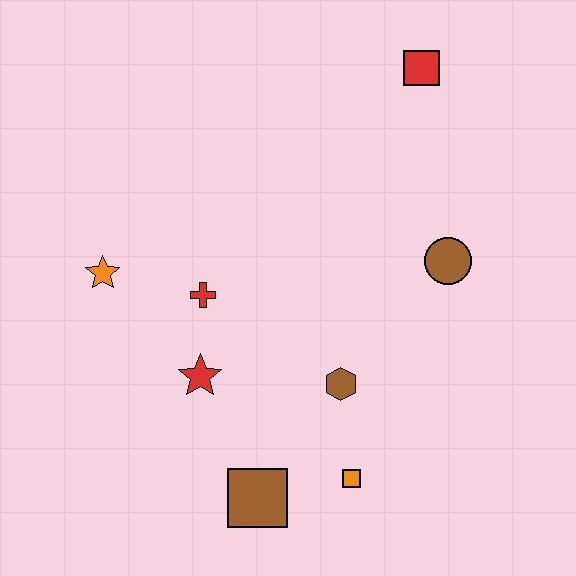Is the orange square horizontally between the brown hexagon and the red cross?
No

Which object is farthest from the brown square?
The red square is farthest from the brown square.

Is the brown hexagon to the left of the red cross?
No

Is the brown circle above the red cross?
Yes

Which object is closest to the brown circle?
The brown hexagon is closest to the brown circle.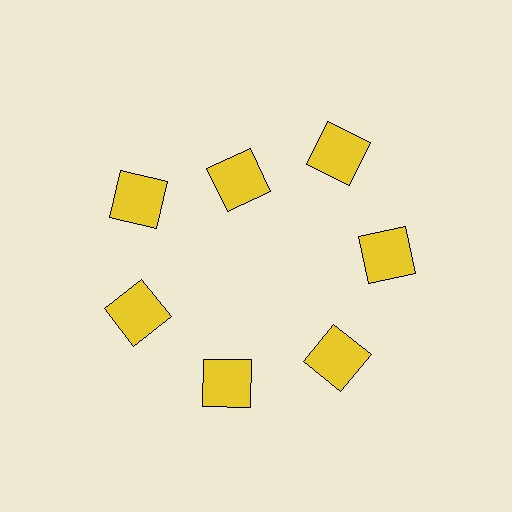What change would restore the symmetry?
The symmetry would be restored by moving it outward, back onto the ring so that all 7 squares sit at equal angles and equal distance from the center.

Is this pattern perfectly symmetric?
No. The 7 yellow squares are arranged in a ring, but one element near the 12 o'clock position is pulled inward toward the center, breaking the 7-fold rotational symmetry.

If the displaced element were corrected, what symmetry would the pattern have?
It would have 7-fold rotational symmetry — the pattern would map onto itself every 51 degrees.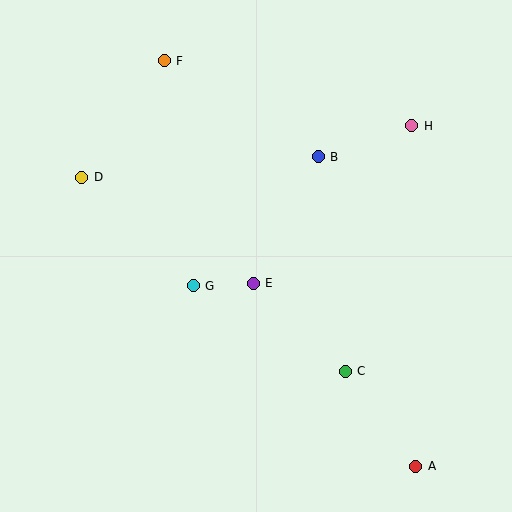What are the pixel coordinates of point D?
Point D is at (82, 177).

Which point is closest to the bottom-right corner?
Point A is closest to the bottom-right corner.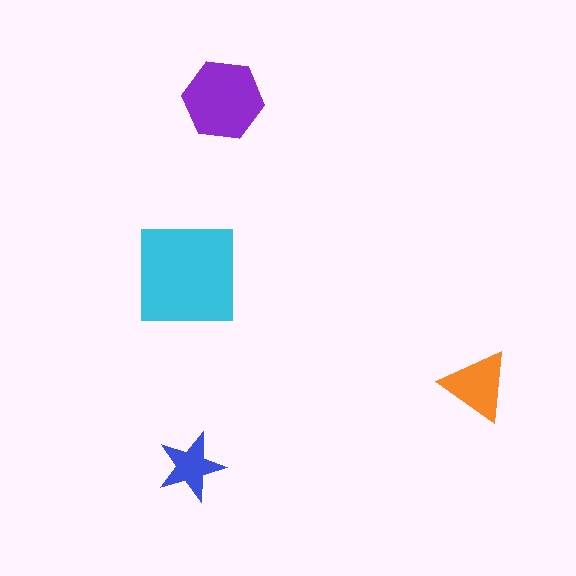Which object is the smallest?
The blue star.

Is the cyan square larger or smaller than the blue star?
Larger.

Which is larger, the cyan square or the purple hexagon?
The cyan square.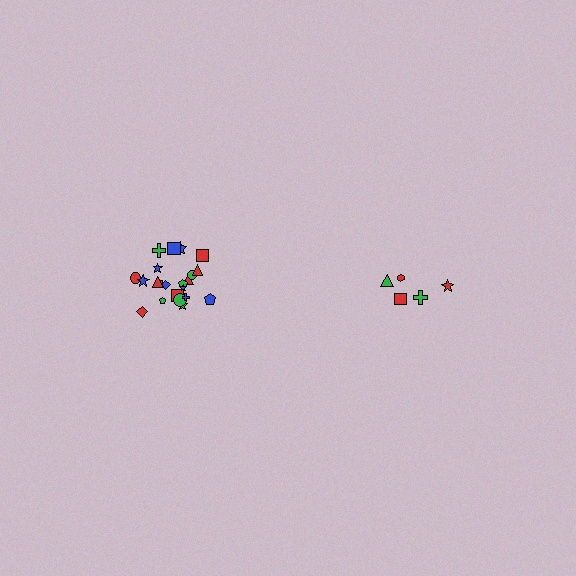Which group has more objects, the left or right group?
The left group.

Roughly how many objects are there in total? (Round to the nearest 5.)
Roughly 25 objects in total.